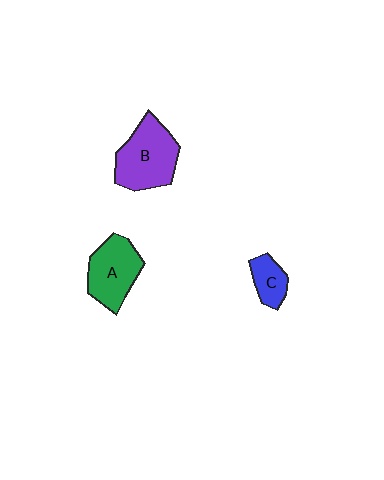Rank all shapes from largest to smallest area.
From largest to smallest: B (purple), A (green), C (blue).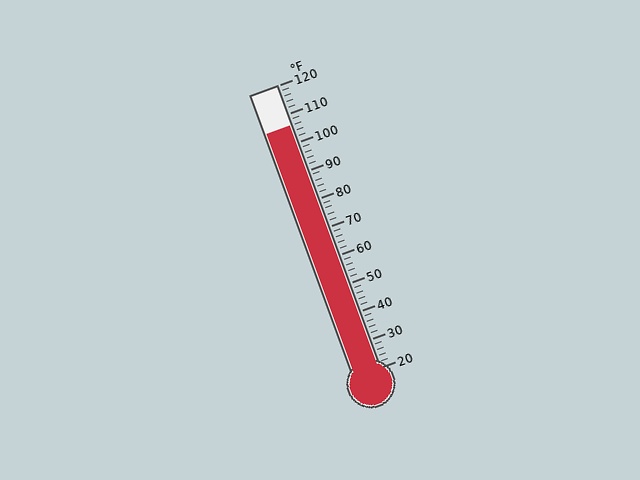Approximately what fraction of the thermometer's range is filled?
The thermometer is filled to approximately 85% of its range.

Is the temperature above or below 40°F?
The temperature is above 40°F.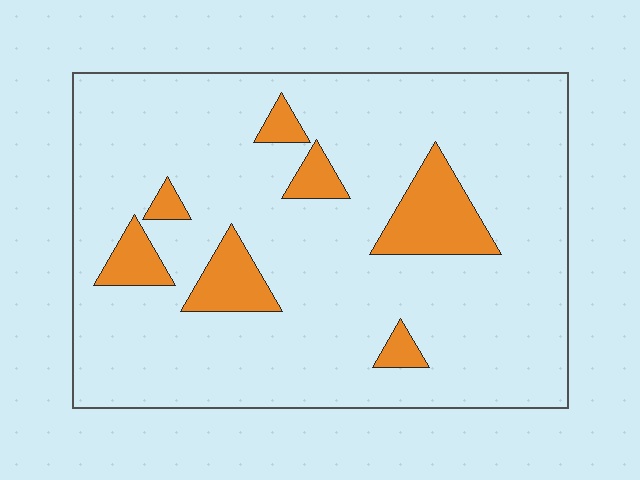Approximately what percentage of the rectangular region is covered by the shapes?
Approximately 15%.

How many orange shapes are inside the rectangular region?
7.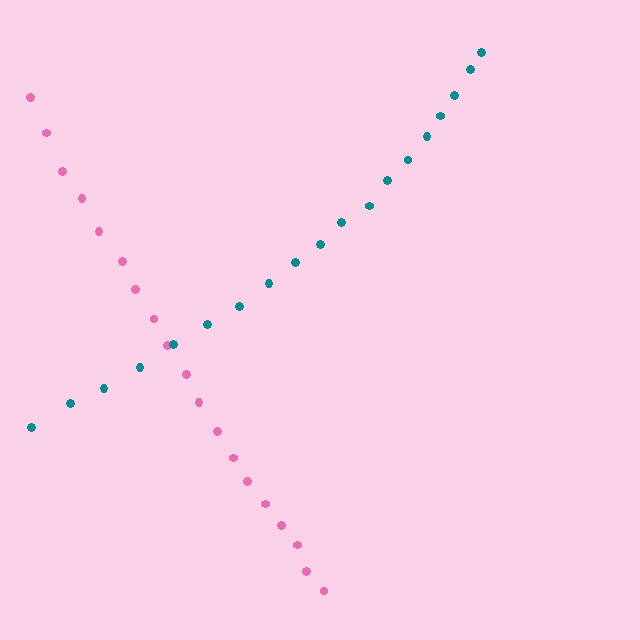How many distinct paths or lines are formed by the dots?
There are 2 distinct paths.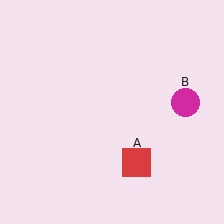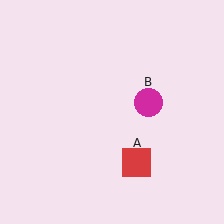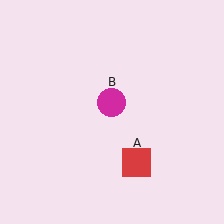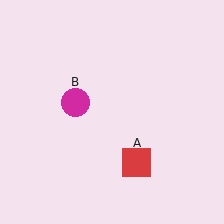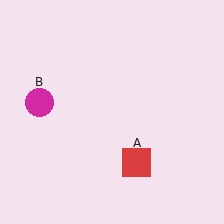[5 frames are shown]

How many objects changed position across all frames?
1 object changed position: magenta circle (object B).